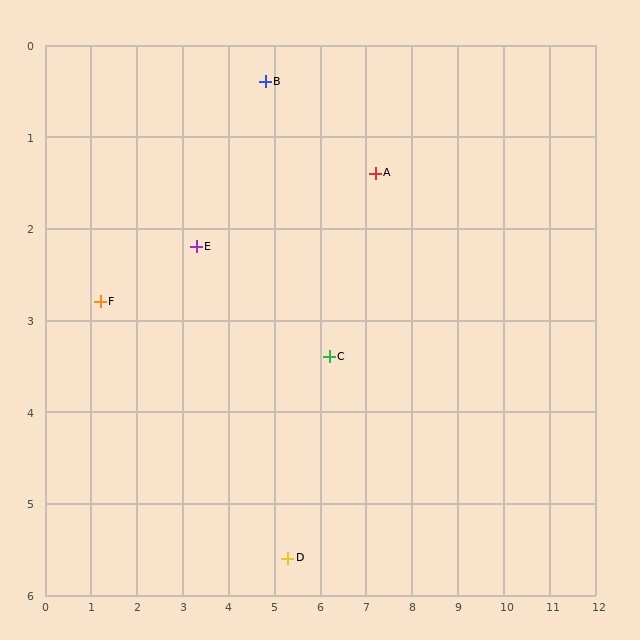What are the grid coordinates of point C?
Point C is at approximately (6.2, 3.4).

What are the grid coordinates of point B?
Point B is at approximately (4.8, 0.4).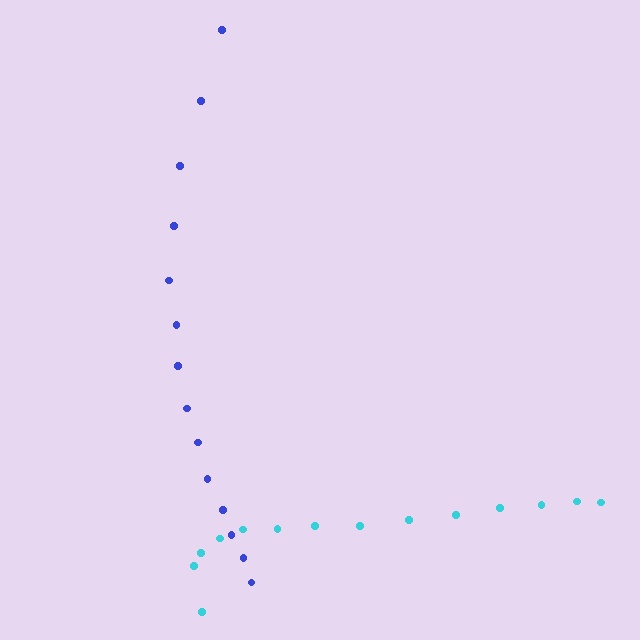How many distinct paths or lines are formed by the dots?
There are 2 distinct paths.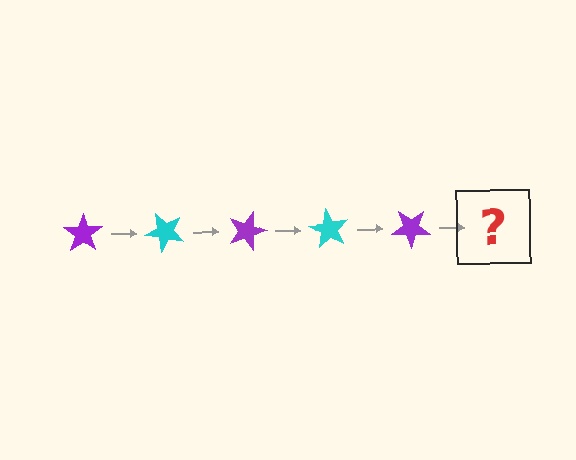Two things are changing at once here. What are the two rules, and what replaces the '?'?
The two rules are that it rotates 45 degrees each step and the color cycles through purple and cyan. The '?' should be a cyan star, rotated 225 degrees from the start.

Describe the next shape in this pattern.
It should be a cyan star, rotated 225 degrees from the start.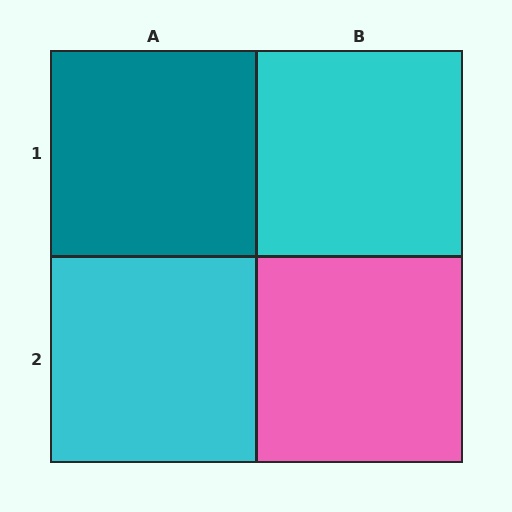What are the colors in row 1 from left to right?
Teal, cyan.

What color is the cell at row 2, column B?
Pink.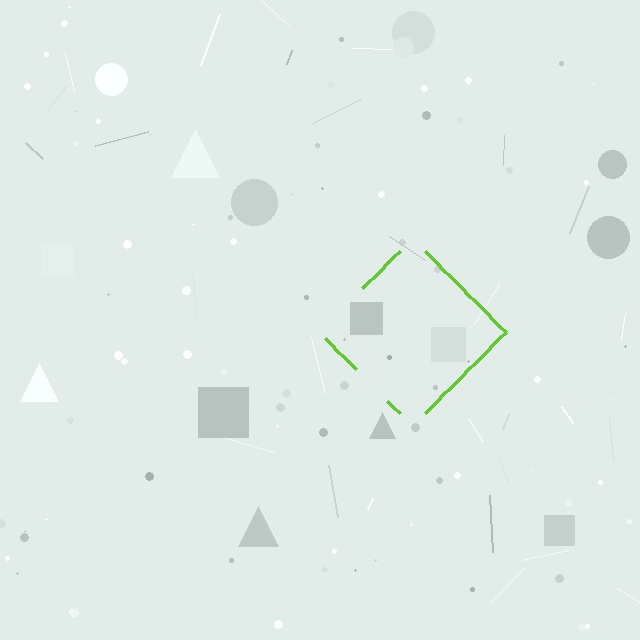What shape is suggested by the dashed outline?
The dashed outline suggests a diamond.